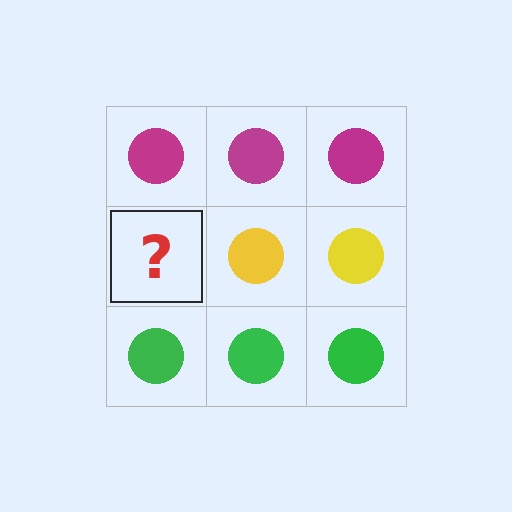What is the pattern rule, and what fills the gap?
The rule is that each row has a consistent color. The gap should be filled with a yellow circle.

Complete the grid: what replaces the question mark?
The question mark should be replaced with a yellow circle.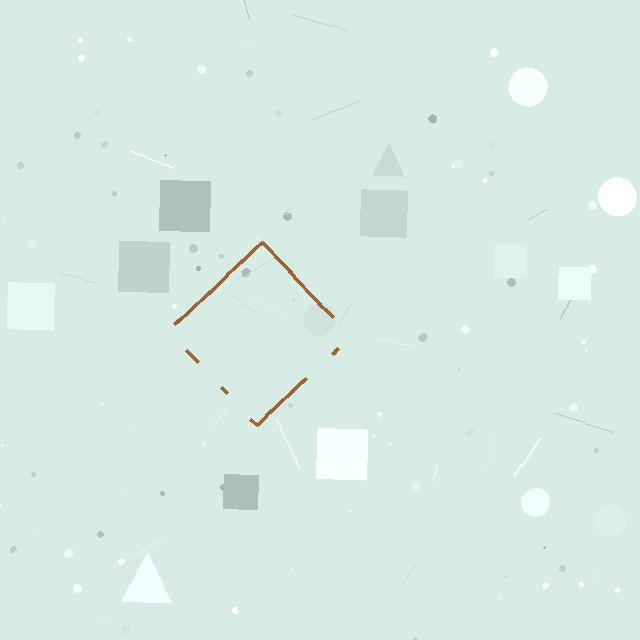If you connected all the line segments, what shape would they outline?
They would outline a diamond.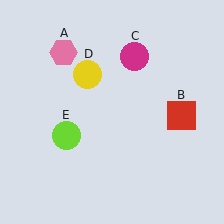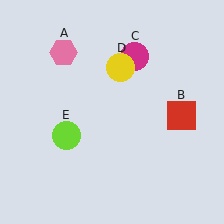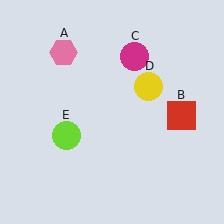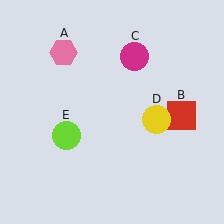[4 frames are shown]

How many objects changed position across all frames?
1 object changed position: yellow circle (object D).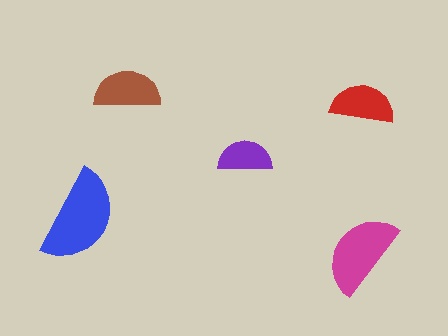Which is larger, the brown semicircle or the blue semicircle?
The blue one.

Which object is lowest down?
The magenta semicircle is bottommost.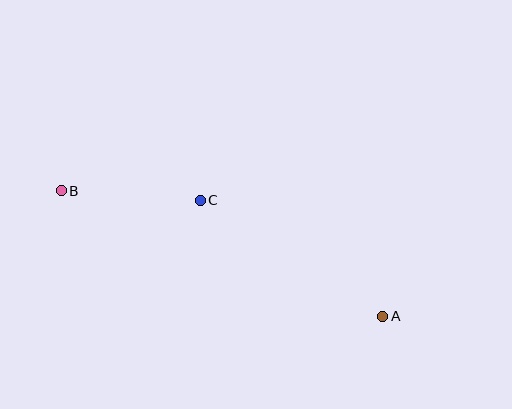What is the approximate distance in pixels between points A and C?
The distance between A and C is approximately 216 pixels.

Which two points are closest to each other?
Points B and C are closest to each other.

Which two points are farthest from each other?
Points A and B are farthest from each other.